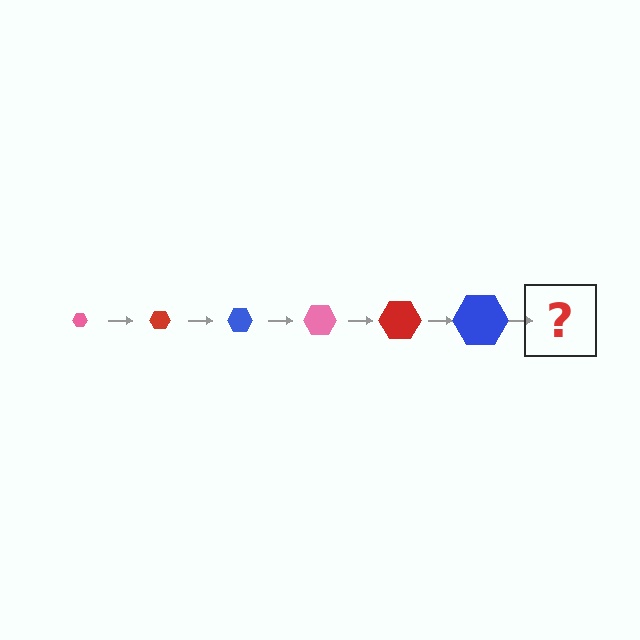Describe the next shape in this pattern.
It should be a pink hexagon, larger than the previous one.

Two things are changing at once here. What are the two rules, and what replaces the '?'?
The two rules are that the hexagon grows larger each step and the color cycles through pink, red, and blue. The '?' should be a pink hexagon, larger than the previous one.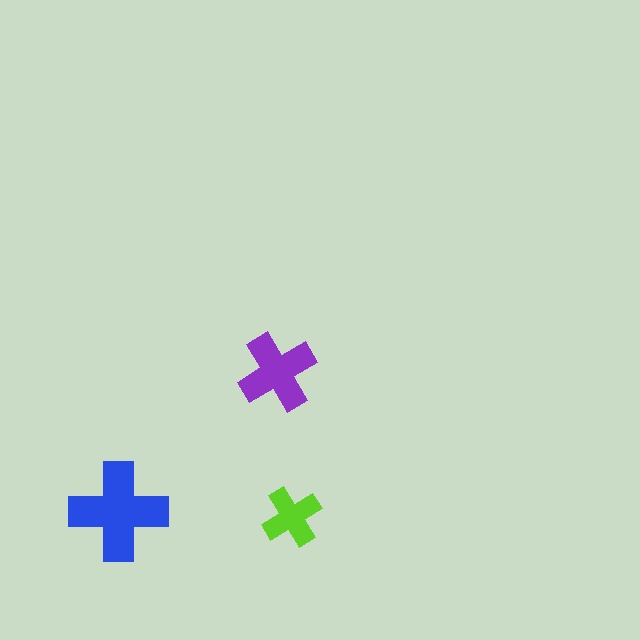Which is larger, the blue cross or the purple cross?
The blue one.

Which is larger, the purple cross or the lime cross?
The purple one.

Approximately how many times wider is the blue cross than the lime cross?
About 1.5 times wider.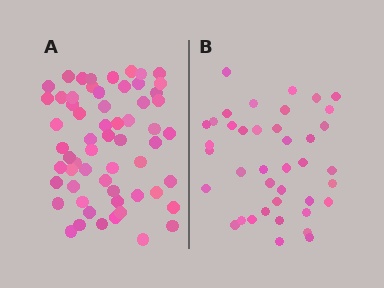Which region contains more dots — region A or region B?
Region A (the left region) has more dots.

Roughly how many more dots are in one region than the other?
Region A has approximately 20 more dots than region B.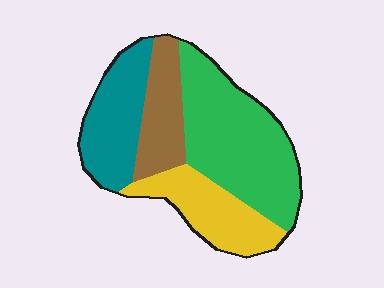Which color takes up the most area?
Green, at roughly 40%.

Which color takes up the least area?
Brown, at roughly 15%.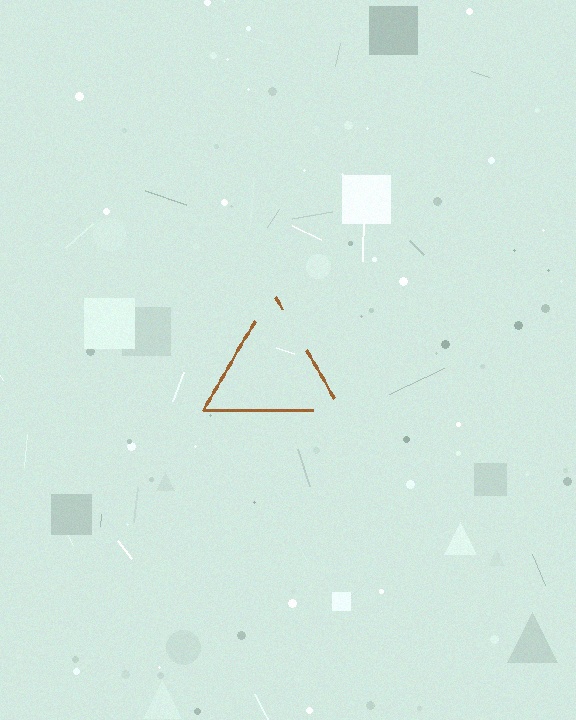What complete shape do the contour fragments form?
The contour fragments form a triangle.